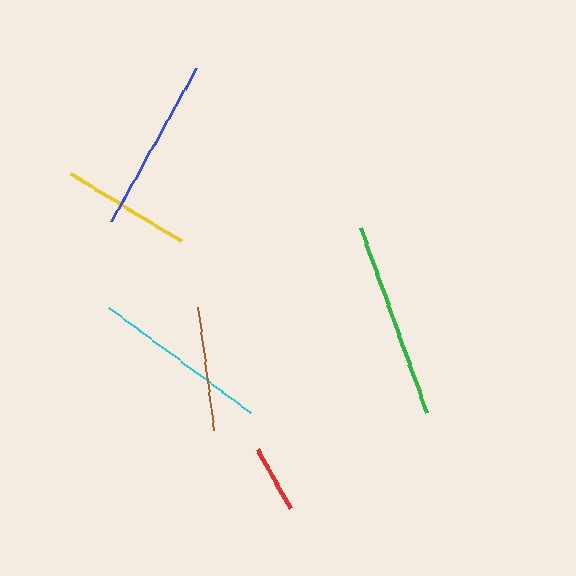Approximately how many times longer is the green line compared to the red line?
The green line is approximately 2.9 times the length of the red line.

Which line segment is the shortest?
The red line is the shortest at approximately 68 pixels.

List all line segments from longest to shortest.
From longest to shortest: green, cyan, blue, yellow, brown, red.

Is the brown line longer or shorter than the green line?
The green line is longer than the brown line.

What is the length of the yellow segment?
The yellow segment is approximately 130 pixels long.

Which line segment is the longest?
The green line is the longest at approximately 196 pixels.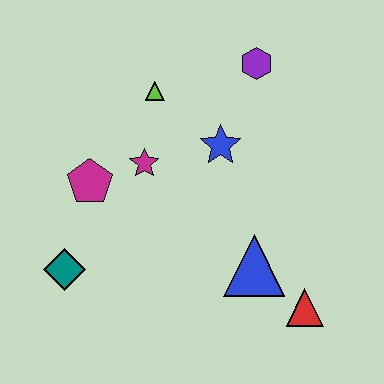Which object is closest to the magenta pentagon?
The magenta star is closest to the magenta pentagon.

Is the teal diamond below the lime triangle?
Yes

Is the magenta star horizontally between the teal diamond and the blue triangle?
Yes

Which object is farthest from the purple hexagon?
The teal diamond is farthest from the purple hexagon.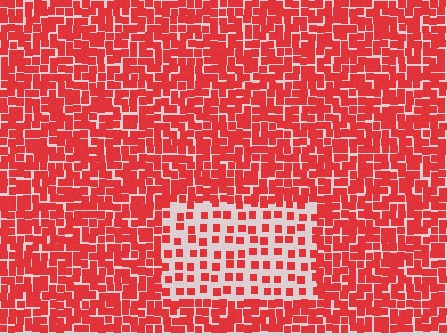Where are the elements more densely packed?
The elements are more densely packed outside the rectangle boundary.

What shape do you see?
I see a rectangle.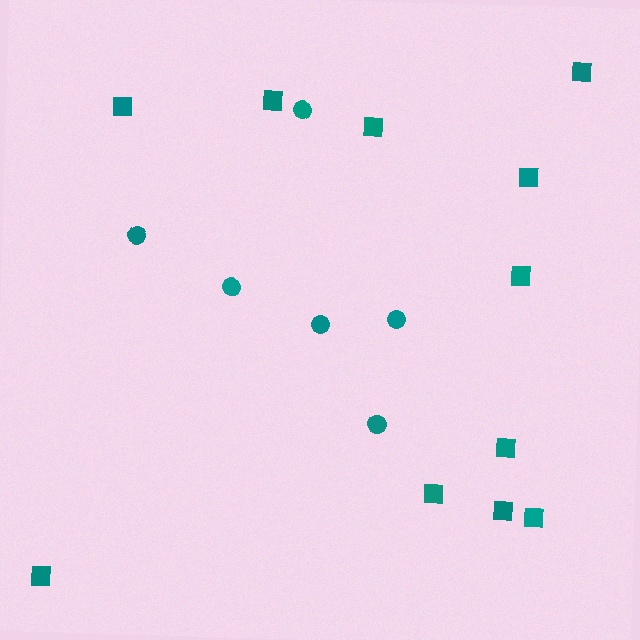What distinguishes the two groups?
There are 2 groups: one group of circles (6) and one group of squares (11).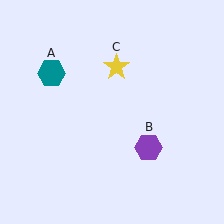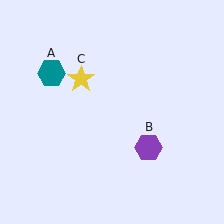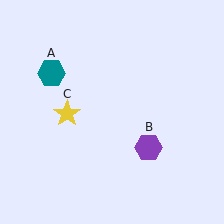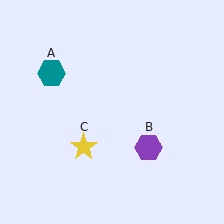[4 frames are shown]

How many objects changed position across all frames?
1 object changed position: yellow star (object C).